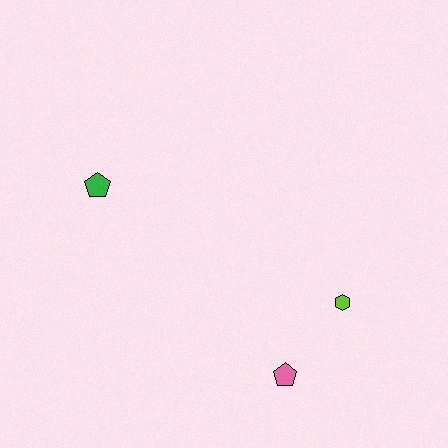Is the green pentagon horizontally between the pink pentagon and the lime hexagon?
No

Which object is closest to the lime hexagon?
The pink pentagon is closest to the lime hexagon.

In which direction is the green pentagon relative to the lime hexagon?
The green pentagon is to the left of the lime hexagon.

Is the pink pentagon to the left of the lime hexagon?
Yes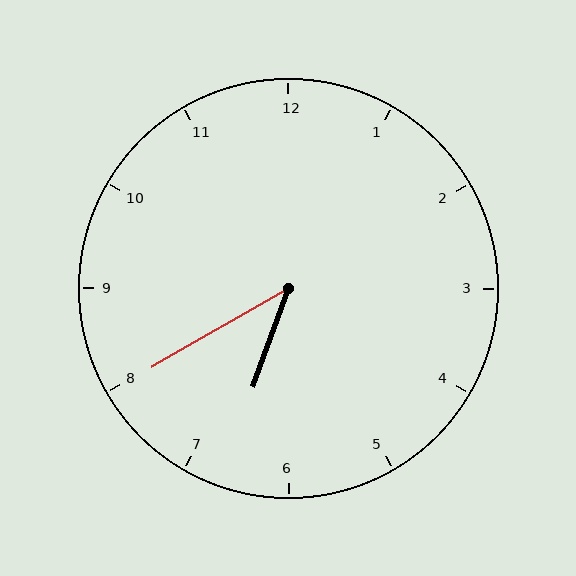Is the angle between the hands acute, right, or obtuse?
It is acute.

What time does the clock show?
6:40.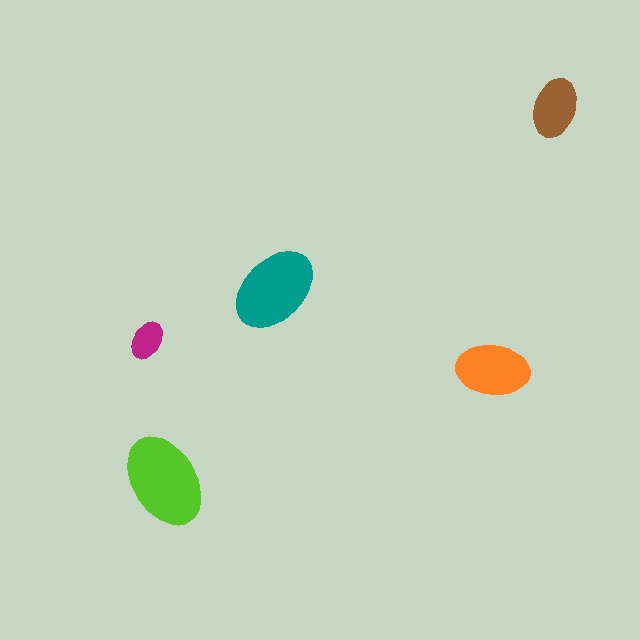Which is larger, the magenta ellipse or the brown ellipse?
The brown one.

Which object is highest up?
The brown ellipse is topmost.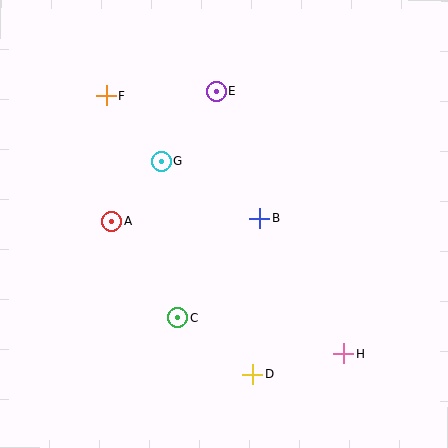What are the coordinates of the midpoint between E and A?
The midpoint between E and A is at (164, 156).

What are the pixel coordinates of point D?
Point D is at (252, 374).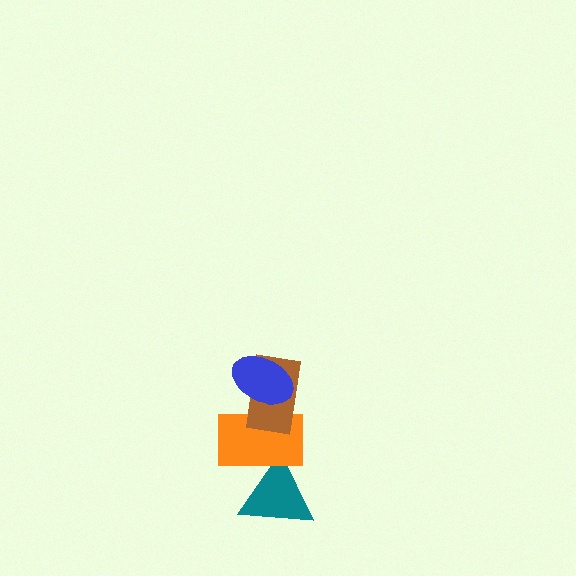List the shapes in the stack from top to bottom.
From top to bottom: the blue ellipse, the brown rectangle, the orange rectangle, the teal triangle.